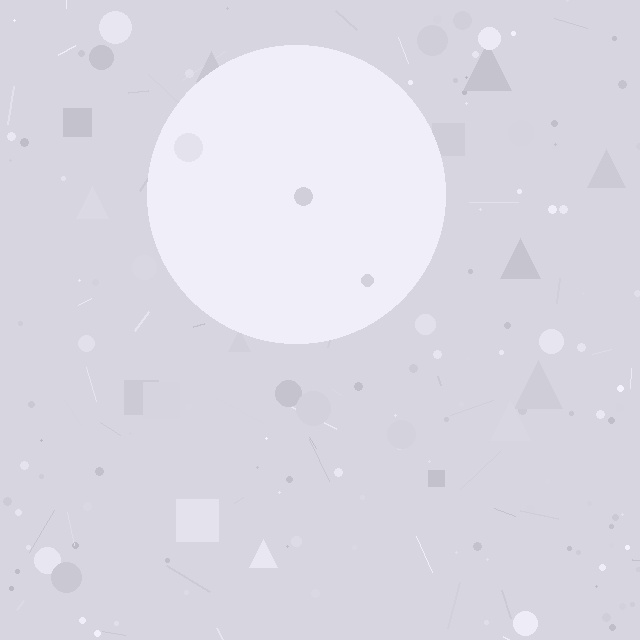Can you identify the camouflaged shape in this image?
The camouflaged shape is a circle.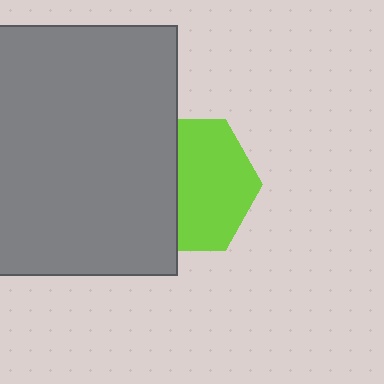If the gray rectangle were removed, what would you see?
You would see the complete lime hexagon.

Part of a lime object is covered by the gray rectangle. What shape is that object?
It is a hexagon.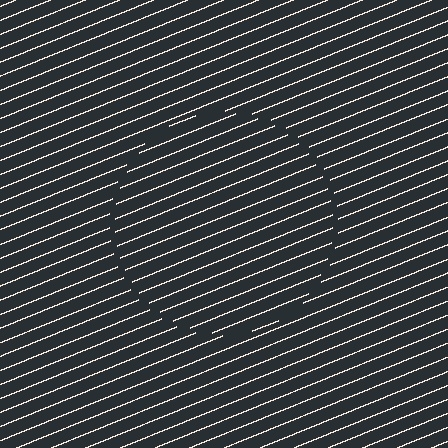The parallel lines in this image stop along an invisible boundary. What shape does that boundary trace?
An illusory circle. The interior of the shape contains the same grating, shifted by half a period — the contour is defined by the phase discontinuity where line-ends from the inner and outer gratings abut.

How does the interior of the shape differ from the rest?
The interior of the shape contains the same grating, shifted by half a period — the contour is defined by the phase discontinuity where line-ends from the inner and outer gratings abut.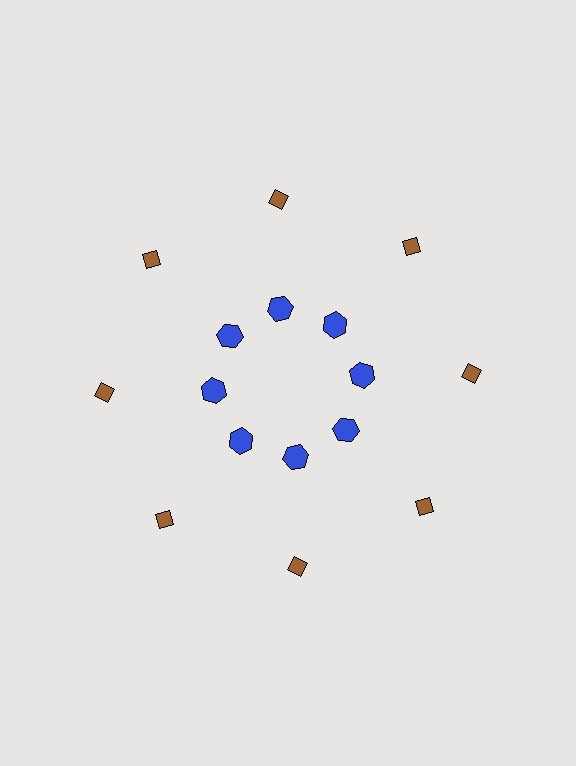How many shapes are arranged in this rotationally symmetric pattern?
There are 16 shapes, arranged in 8 groups of 2.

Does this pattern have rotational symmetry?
Yes, this pattern has 8-fold rotational symmetry. It looks the same after rotating 45 degrees around the center.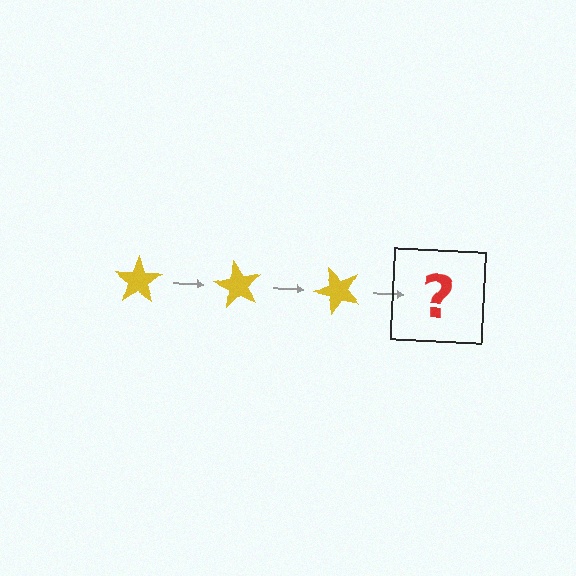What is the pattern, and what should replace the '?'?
The pattern is that the star rotates 60 degrees each step. The '?' should be a yellow star rotated 180 degrees.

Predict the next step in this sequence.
The next step is a yellow star rotated 180 degrees.